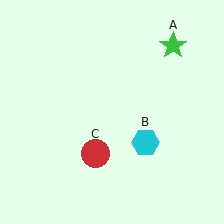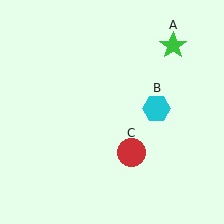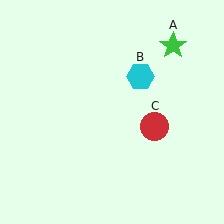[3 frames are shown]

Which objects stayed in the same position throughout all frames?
Green star (object A) remained stationary.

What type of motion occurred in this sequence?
The cyan hexagon (object B), red circle (object C) rotated counterclockwise around the center of the scene.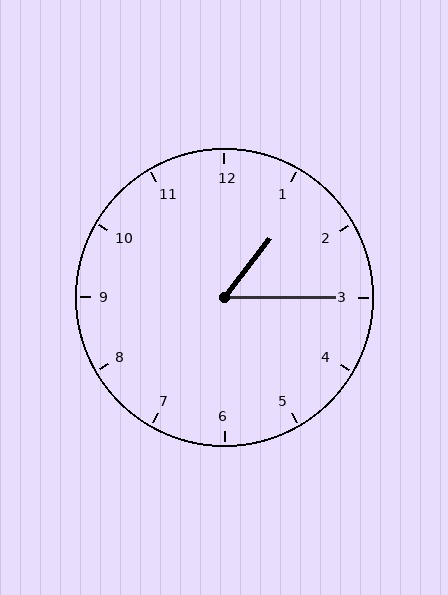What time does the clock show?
1:15.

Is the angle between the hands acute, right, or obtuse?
It is acute.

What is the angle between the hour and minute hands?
Approximately 52 degrees.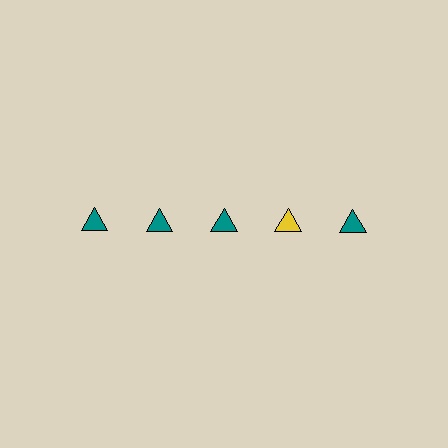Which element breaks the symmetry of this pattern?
The yellow triangle in the top row, second from right column breaks the symmetry. All other shapes are teal triangles.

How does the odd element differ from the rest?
It has a different color: yellow instead of teal.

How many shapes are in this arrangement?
There are 5 shapes arranged in a grid pattern.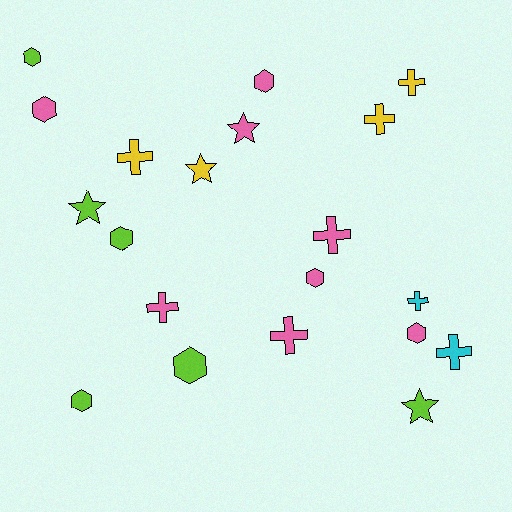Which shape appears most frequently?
Cross, with 8 objects.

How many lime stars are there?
There are 2 lime stars.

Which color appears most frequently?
Pink, with 8 objects.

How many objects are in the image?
There are 20 objects.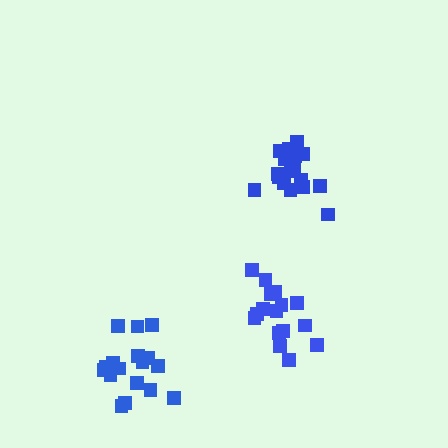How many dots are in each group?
Group 1: 19 dots, Group 2: 17 dots, Group 3: 16 dots (52 total).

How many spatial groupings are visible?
There are 3 spatial groupings.